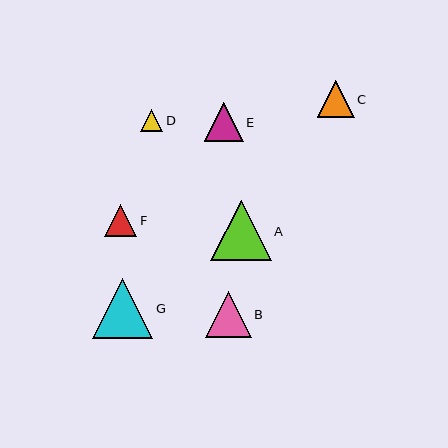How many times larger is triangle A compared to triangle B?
Triangle A is approximately 1.3 times the size of triangle B.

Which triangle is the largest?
Triangle A is the largest with a size of approximately 61 pixels.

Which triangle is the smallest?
Triangle D is the smallest with a size of approximately 22 pixels.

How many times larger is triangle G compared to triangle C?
Triangle G is approximately 1.6 times the size of triangle C.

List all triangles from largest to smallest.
From largest to smallest: A, G, B, E, C, F, D.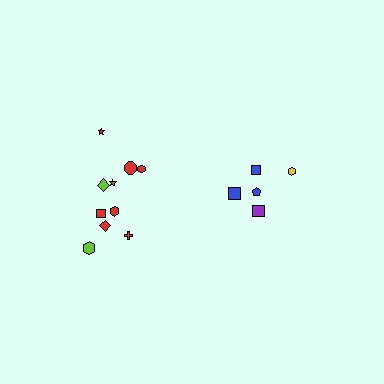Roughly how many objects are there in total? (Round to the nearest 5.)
Roughly 15 objects in total.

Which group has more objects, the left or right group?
The left group.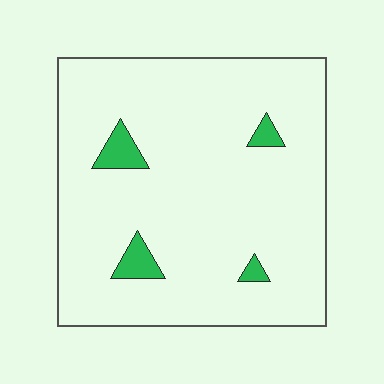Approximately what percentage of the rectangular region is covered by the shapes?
Approximately 5%.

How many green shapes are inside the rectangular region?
4.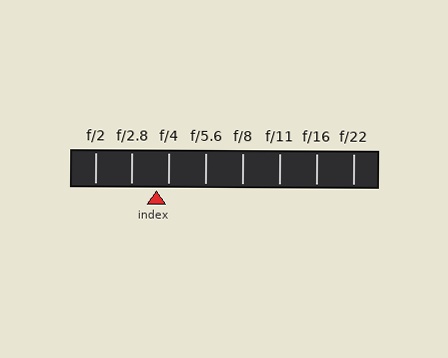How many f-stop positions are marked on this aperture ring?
There are 8 f-stop positions marked.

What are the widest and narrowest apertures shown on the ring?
The widest aperture shown is f/2 and the narrowest is f/22.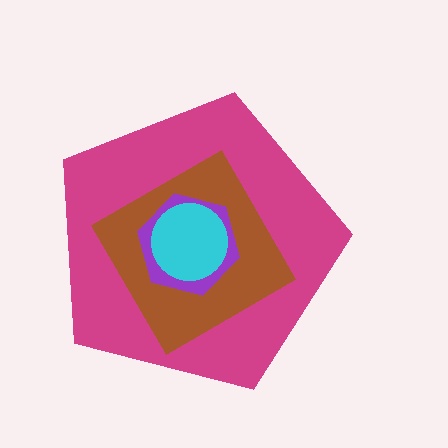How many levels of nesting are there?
4.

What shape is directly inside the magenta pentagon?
The brown diamond.